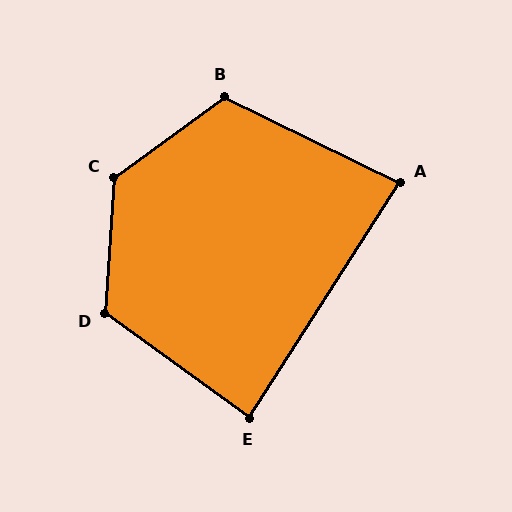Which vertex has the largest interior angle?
C, at approximately 130 degrees.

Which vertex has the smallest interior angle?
A, at approximately 83 degrees.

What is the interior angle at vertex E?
Approximately 87 degrees (approximately right).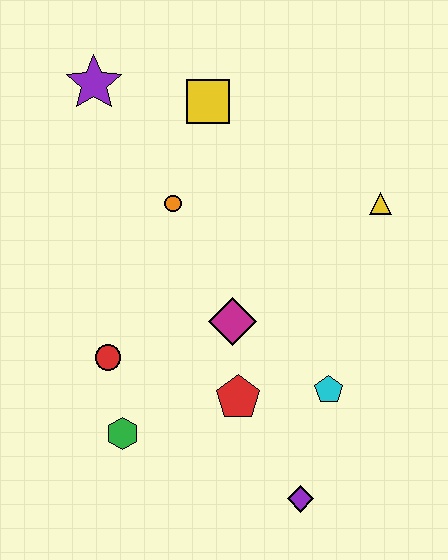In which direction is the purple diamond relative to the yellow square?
The purple diamond is below the yellow square.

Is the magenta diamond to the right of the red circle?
Yes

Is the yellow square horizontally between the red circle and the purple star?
No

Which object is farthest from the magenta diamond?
The purple star is farthest from the magenta diamond.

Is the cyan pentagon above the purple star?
No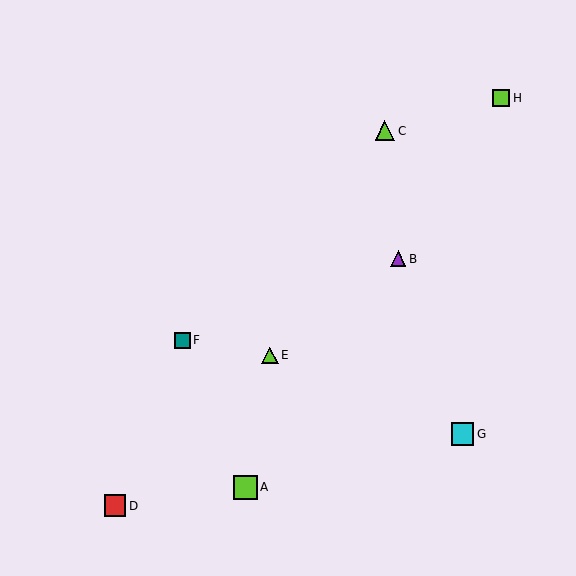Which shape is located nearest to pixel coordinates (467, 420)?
The cyan square (labeled G) at (463, 434) is nearest to that location.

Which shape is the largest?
The lime square (labeled A) is the largest.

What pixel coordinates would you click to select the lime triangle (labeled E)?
Click at (270, 355) to select the lime triangle E.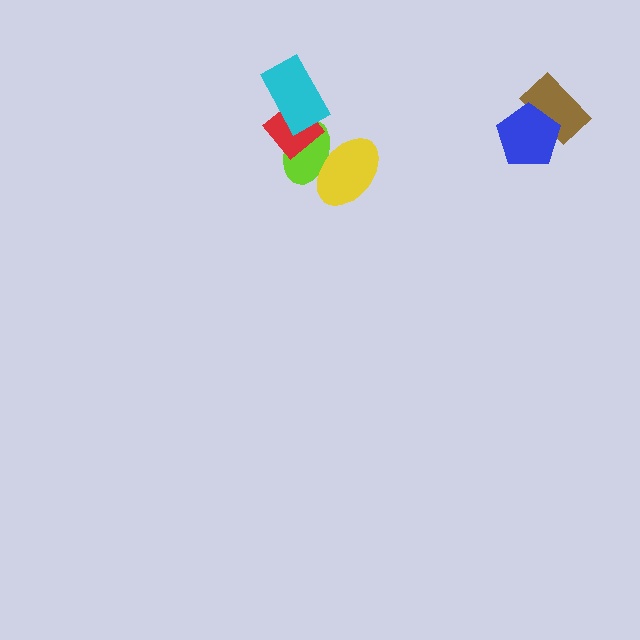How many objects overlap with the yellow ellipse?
1 object overlaps with the yellow ellipse.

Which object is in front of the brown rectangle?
The blue pentagon is in front of the brown rectangle.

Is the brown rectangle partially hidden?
Yes, it is partially covered by another shape.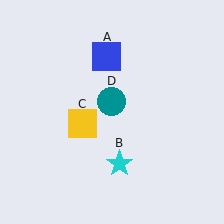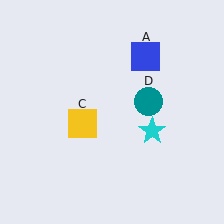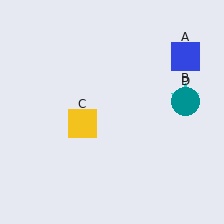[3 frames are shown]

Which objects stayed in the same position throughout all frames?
Yellow square (object C) remained stationary.